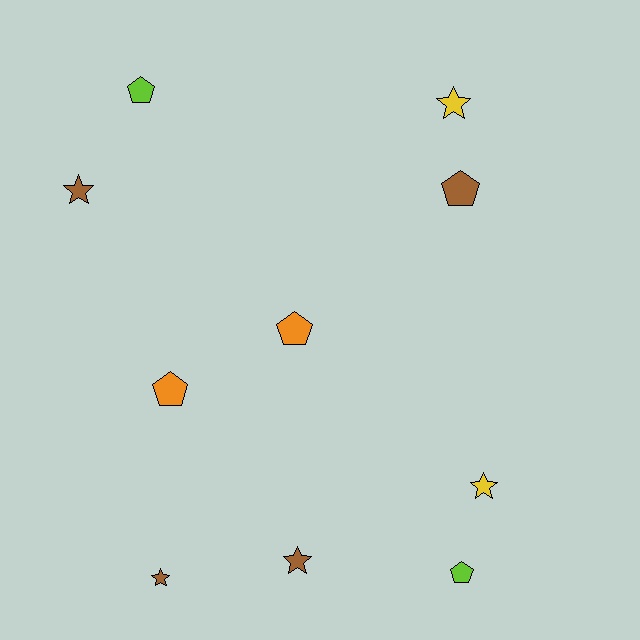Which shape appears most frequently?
Pentagon, with 5 objects.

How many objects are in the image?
There are 10 objects.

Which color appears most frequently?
Brown, with 4 objects.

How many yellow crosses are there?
There are no yellow crosses.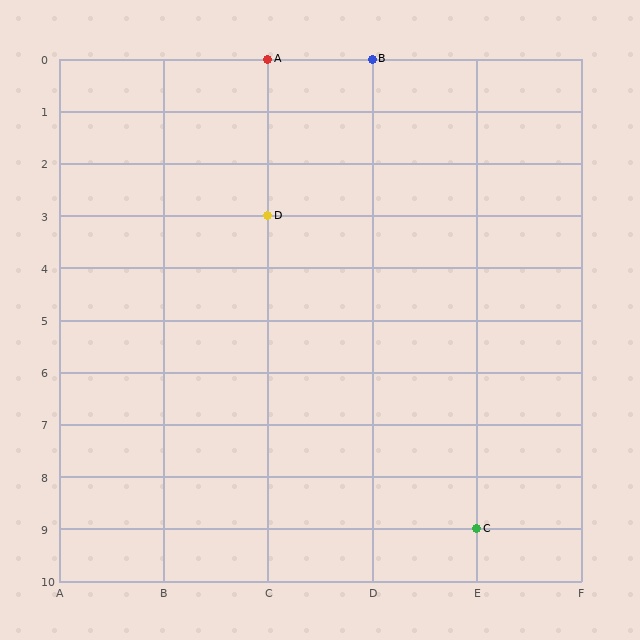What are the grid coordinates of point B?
Point B is at grid coordinates (D, 0).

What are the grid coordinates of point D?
Point D is at grid coordinates (C, 3).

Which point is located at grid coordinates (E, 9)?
Point C is at (E, 9).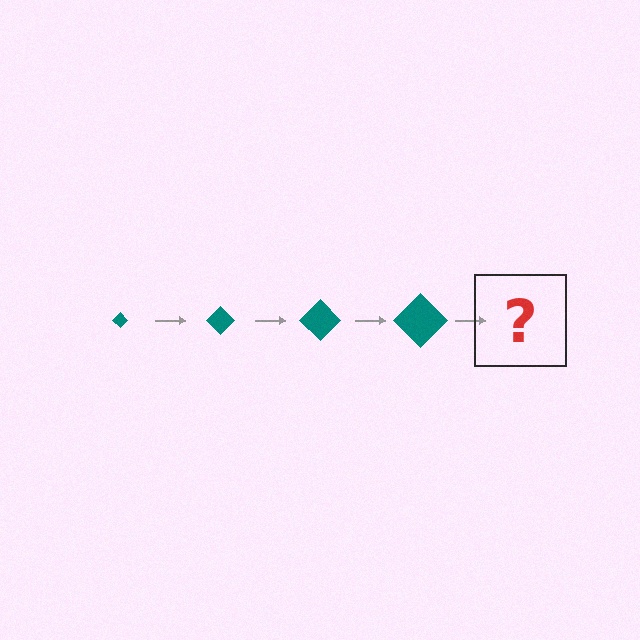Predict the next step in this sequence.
The next step is a teal diamond, larger than the previous one.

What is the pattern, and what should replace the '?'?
The pattern is that the diamond gets progressively larger each step. The '?' should be a teal diamond, larger than the previous one.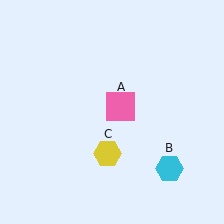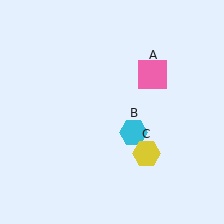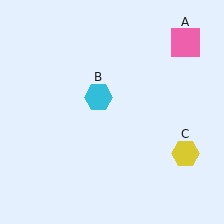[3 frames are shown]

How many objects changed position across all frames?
3 objects changed position: pink square (object A), cyan hexagon (object B), yellow hexagon (object C).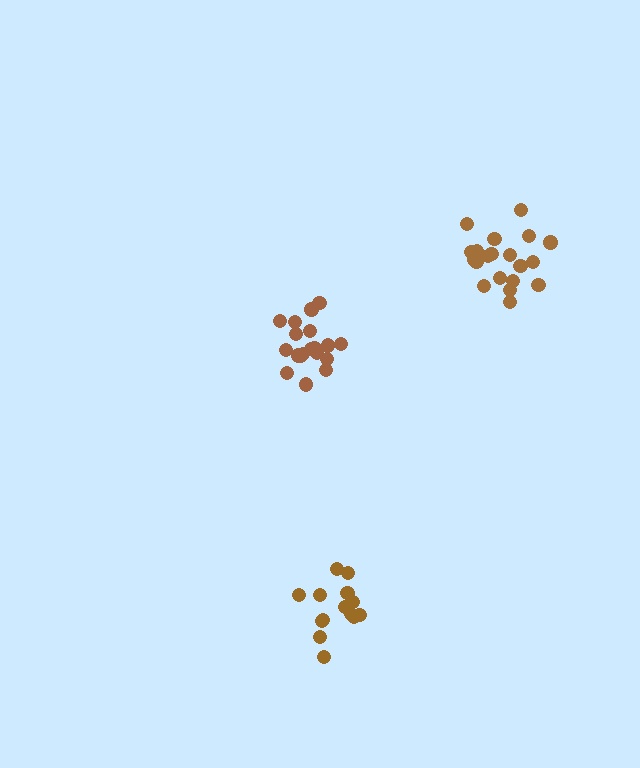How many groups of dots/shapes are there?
There are 3 groups.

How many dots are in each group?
Group 1: 20 dots, Group 2: 14 dots, Group 3: 19 dots (53 total).